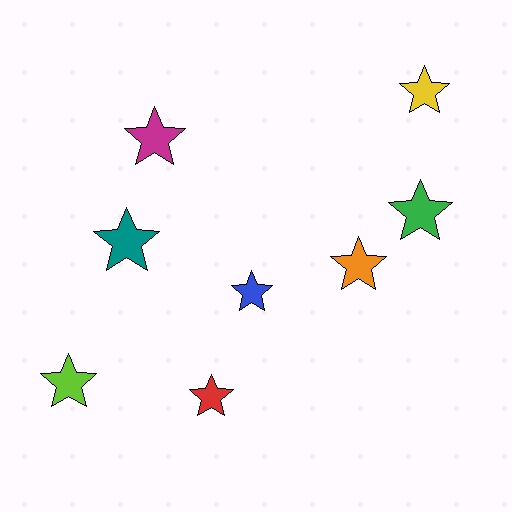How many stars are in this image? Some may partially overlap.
There are 8 stars.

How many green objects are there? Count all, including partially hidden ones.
There is 1 green object.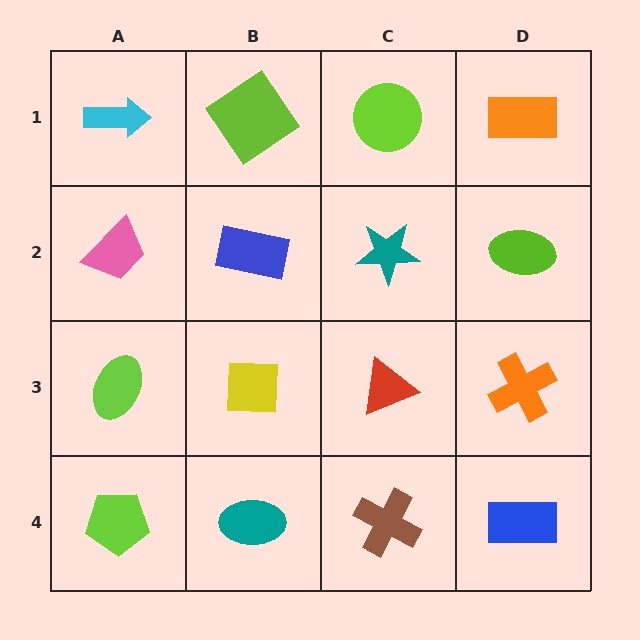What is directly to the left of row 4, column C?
A teal ellipse.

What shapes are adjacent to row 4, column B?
A yellow square (row 3, column B), a lime pentagon (row 4, column A), a brown cross (row 4, column C).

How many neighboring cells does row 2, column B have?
4.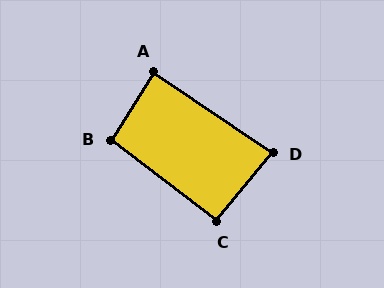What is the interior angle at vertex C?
Approximately 92 degrees (approximately right).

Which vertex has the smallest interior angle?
D, at approximately 85 degrees.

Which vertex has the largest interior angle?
B, at approximately 95 degrees.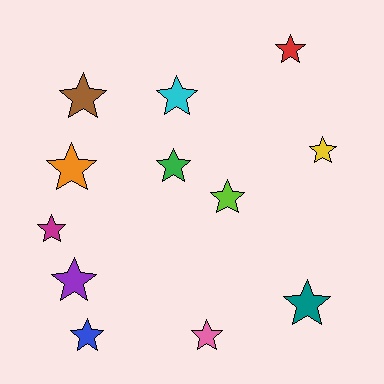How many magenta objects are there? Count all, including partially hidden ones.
There is 1 magenta object.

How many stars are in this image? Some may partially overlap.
There are 12 stars.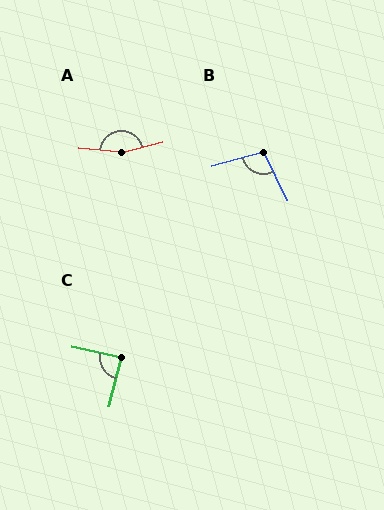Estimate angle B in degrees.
Approximately 101 degrees.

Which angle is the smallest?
C, at approximately 88 degrees.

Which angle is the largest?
A, at approximately 160 degrees.